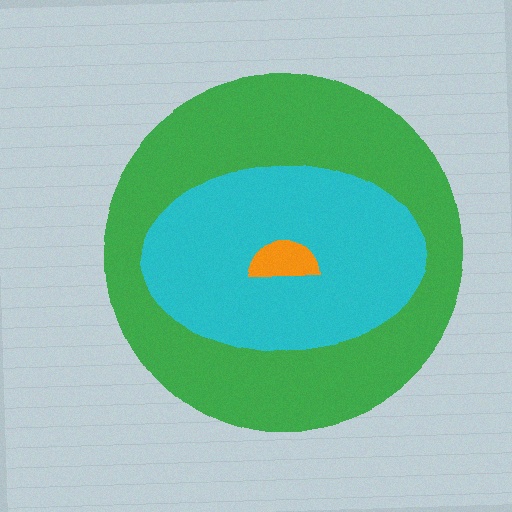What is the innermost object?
The orange semicircle.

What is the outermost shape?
The green circle.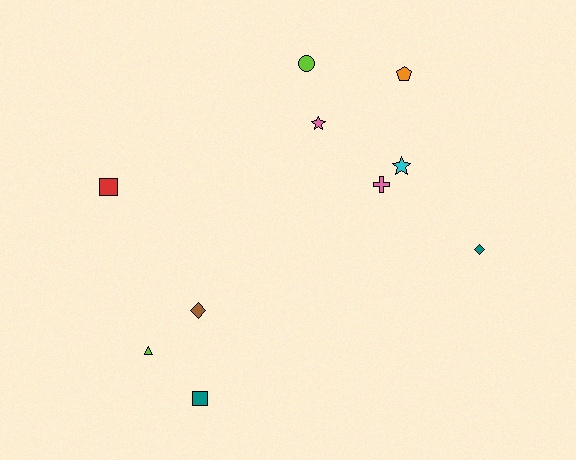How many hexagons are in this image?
There are no hexagons.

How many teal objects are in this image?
There are 2 teal objects.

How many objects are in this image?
There are 10 objects.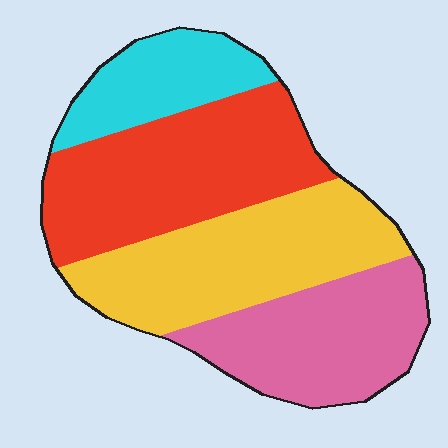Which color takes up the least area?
Cyan, at roughly 15%.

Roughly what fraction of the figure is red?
Red covers about 30% of the figure.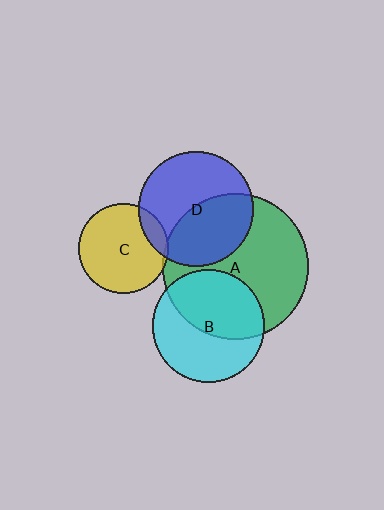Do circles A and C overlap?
Yes.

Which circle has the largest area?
Circle A (green).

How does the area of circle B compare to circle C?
Approximately 1.5 times.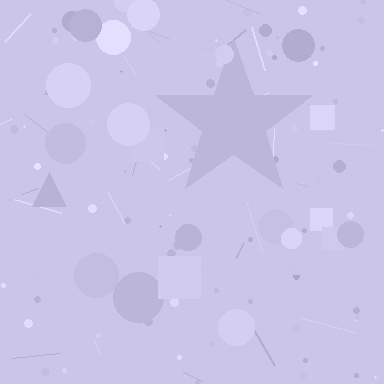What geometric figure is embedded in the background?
A star is embedded in the background.